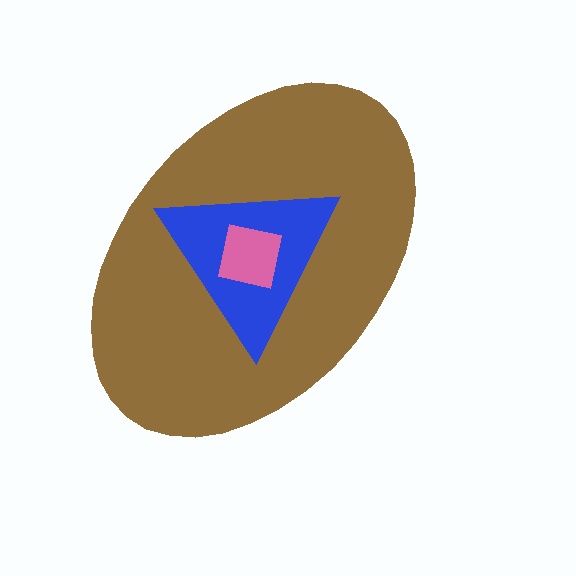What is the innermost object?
The pink square.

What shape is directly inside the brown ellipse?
The blue triangle.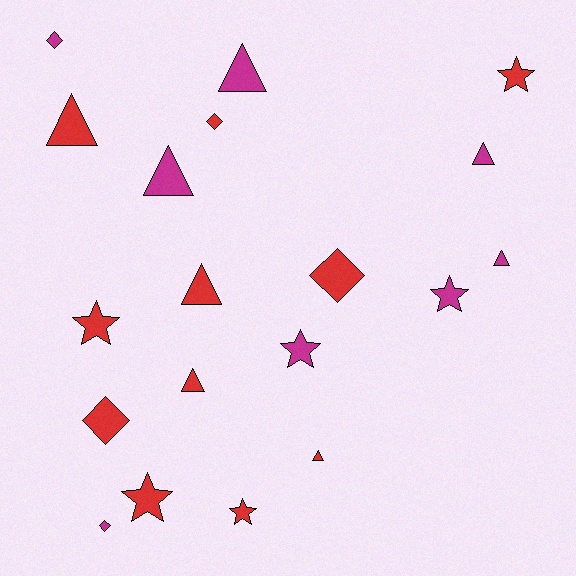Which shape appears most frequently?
Triangle, with 8 objects.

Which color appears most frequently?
Red, with 11 objects.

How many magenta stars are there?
There are 2 magenta stars.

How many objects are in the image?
There are 19 objects.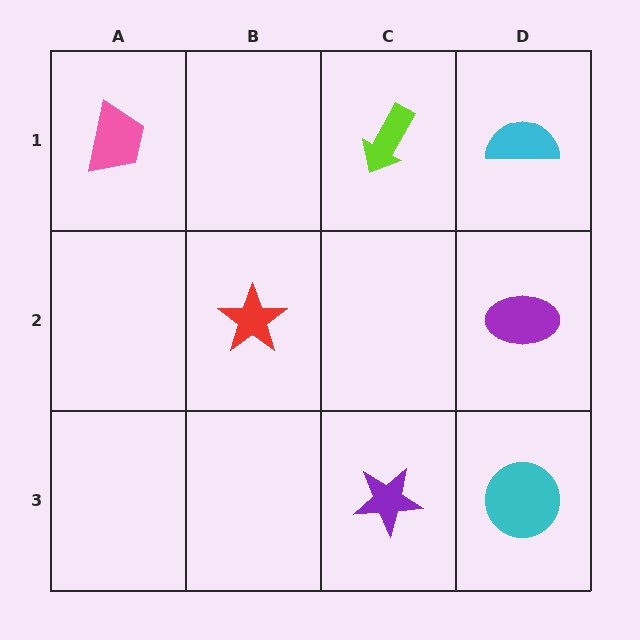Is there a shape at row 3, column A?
No, that cell is empty.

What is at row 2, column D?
A purple ellipse.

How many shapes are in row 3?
2 shapes.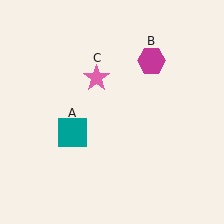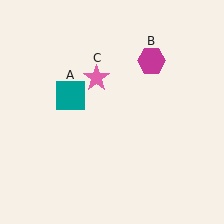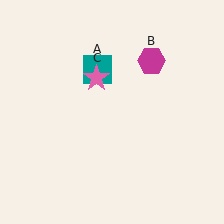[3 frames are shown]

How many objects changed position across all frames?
1 object changed position: teal square (object A).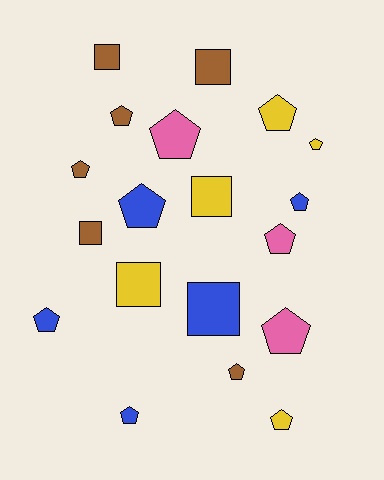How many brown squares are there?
There are 3 brown squares.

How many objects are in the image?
There are 19 objects.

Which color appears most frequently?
Brown, with 6 objects.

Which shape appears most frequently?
Pentagon, with 13 objects.